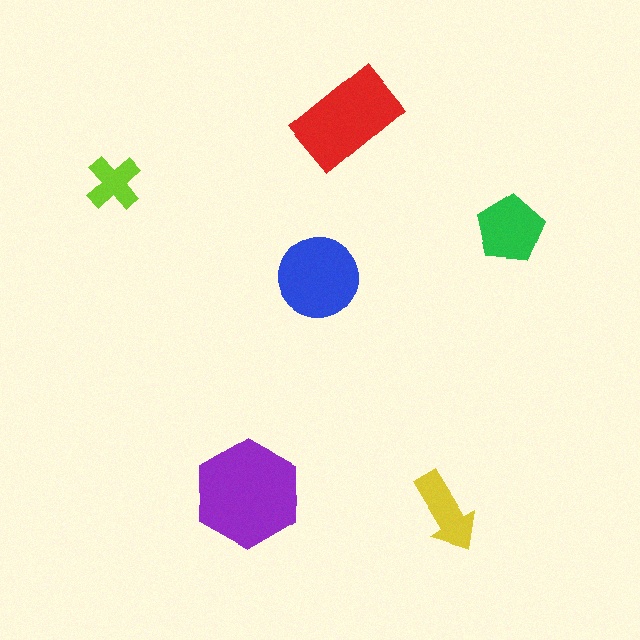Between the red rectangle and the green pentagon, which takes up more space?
The red rectangle.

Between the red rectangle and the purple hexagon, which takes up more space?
The purple hexagon.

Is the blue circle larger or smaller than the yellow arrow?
Larger.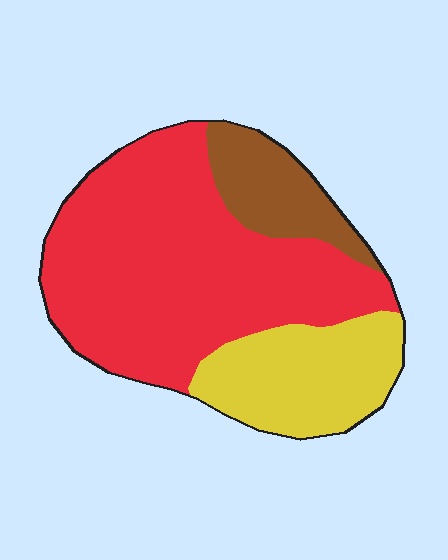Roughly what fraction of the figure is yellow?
Yellow covers around 25% of the figure.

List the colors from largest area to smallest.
From largest to smallest: red, yellow, brown.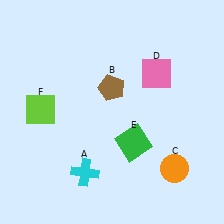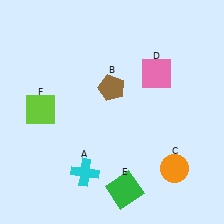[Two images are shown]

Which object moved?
The green square (E) moved down.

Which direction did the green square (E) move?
The green square (E) moved down.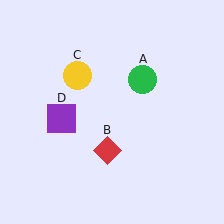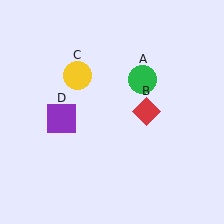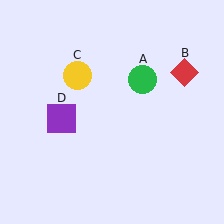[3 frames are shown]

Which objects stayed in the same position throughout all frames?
Green circle (object A) and yellow circle (object C) and purple square (object D) remained stationary.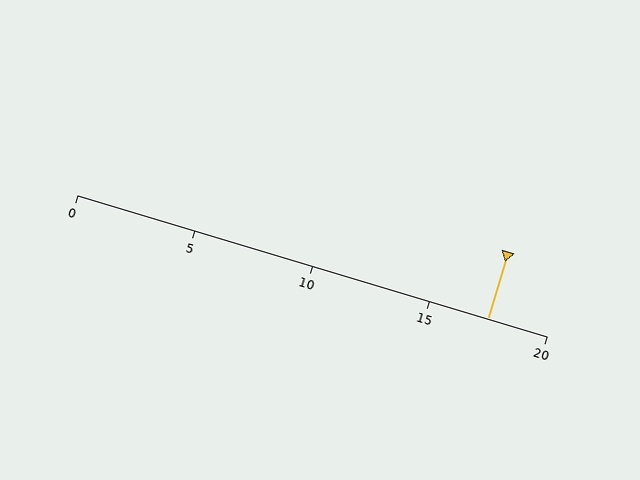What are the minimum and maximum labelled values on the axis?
The axis runs from 0 to 20.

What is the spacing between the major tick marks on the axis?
The major ticks are spaced 5 apart.